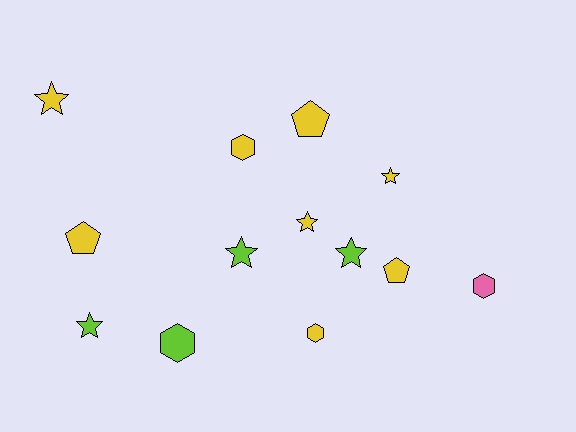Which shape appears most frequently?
Star, with 6 objects.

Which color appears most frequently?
Yellow, with 8 objects.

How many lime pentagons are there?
There are no lime pentagons.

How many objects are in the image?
There are 13 objects.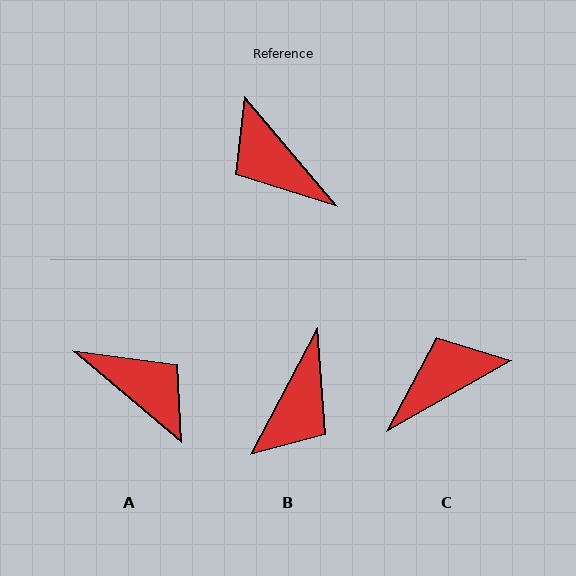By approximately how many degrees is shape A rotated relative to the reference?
Approximately 170 degrees clockwise.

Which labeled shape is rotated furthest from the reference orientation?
A, about 170 degrees away.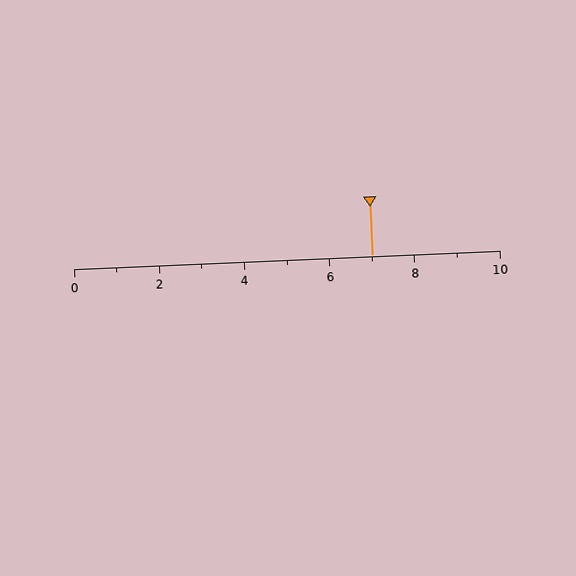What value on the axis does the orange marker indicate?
The marker indicates approximately 7.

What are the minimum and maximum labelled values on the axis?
The axis runs from 0 to 10.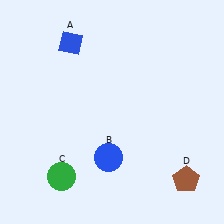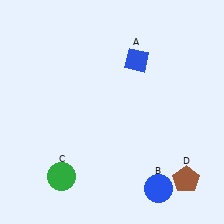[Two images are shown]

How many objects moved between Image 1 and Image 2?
2 objects moved between the two images.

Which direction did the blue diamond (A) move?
The blue diamond (A) moved right.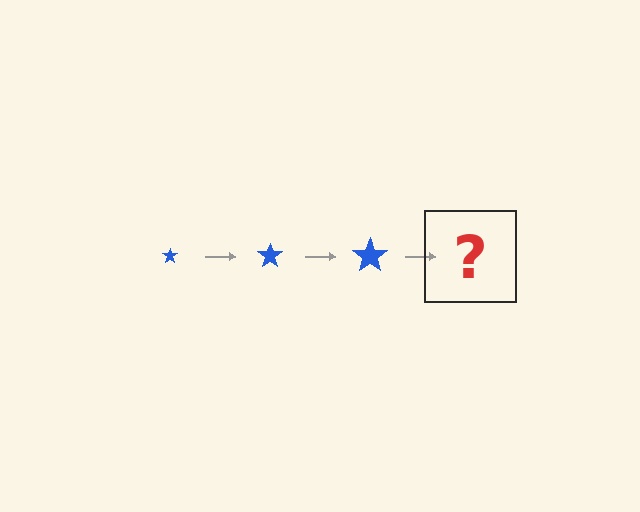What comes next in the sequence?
The next element should be a blue star, larger than the previous one.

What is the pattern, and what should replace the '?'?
The pattern is that the star gets progressively larger each step. The '?' should be a blue star, larger than the previous one.